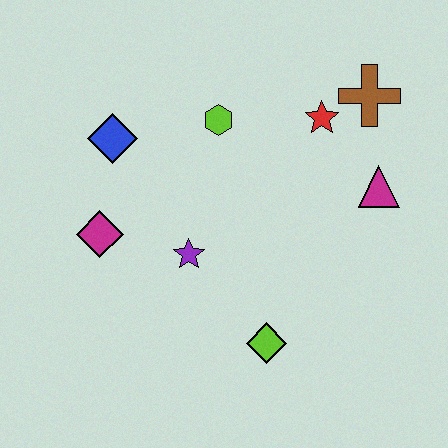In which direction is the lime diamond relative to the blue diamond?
The lime diamond is below the blue diamond.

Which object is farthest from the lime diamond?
The brown cross is farthest from the lime diamond.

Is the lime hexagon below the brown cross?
Yes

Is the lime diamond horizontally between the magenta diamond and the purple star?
No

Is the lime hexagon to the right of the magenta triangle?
No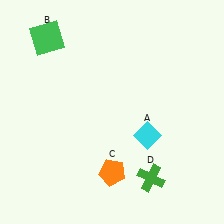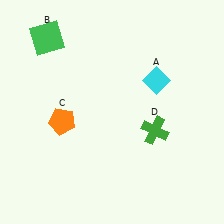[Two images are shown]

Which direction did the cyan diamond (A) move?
The cyan diamond (A) moved up.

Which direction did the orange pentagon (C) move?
The orange pentagon (C) moved up.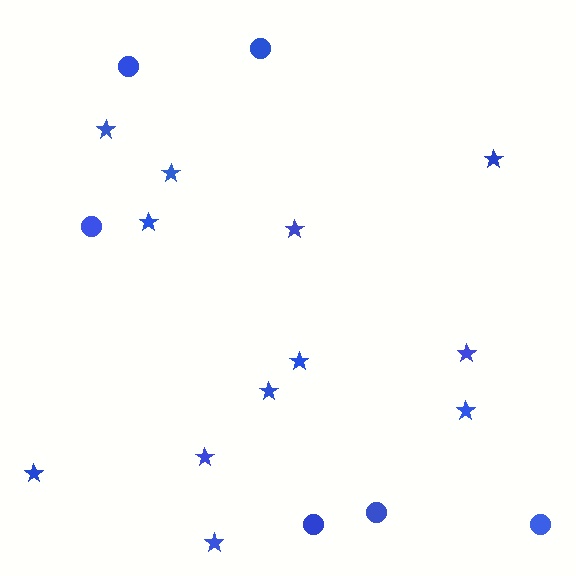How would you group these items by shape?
There are 2 groups: one group of stars (12) and one group of circles (6).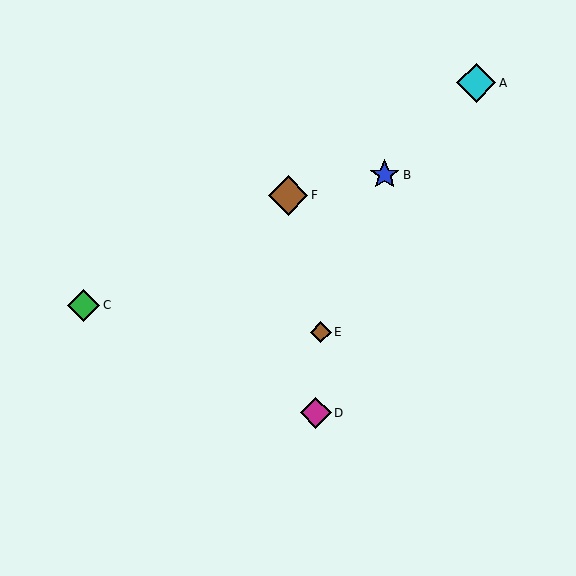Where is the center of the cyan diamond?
The center of the cyan diamond is at (476, 83).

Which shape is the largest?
The brown diamond (labeled F) is the largest.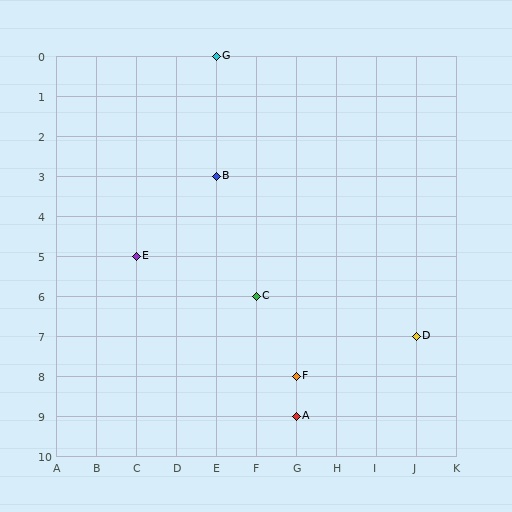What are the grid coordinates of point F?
Point F is at grid coordinates (G, 8).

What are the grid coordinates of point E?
Point E is at grid coordinates (C, 5).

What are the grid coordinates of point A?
Point A is at grid coordinates (G, 9).